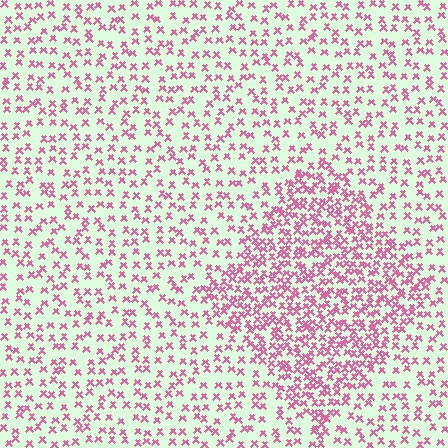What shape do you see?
I see a diamond.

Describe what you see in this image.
The image contains small pink elements arranged at two different densities. A diamond-shaped region is visible where the elements are more densely packed than the surrounding area.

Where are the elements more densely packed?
The elements are more densely packed inside the diamond boundary.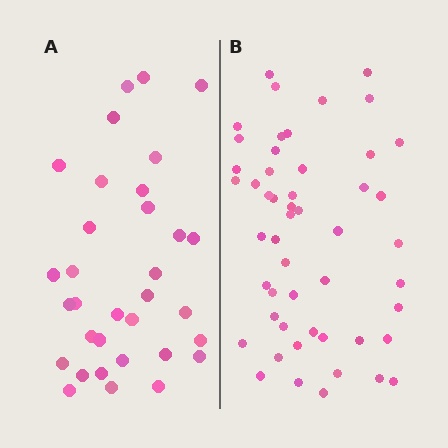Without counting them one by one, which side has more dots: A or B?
Region B (the right region) has more dots.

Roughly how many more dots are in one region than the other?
Region B has approximately 20 more dots than region A.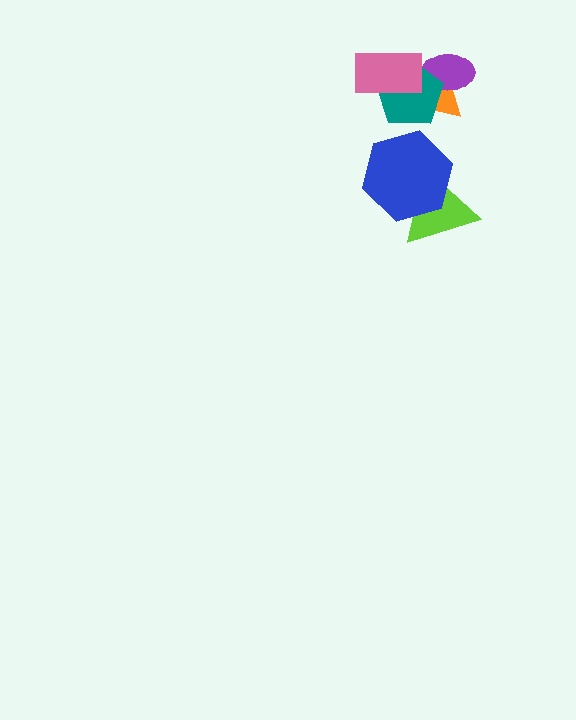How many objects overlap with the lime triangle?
1 object overlaps with the lime triangle.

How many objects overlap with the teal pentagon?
3 objects overlap with the teal pentagon.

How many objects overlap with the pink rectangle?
2 objects overlap with the pink rectangle.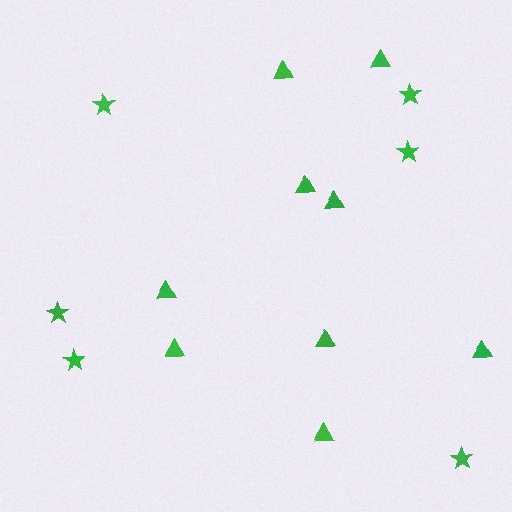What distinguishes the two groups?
There are 2 groups: one group of triangles (9) and one group of stars (6).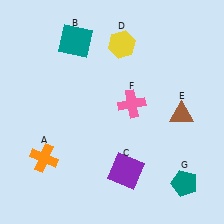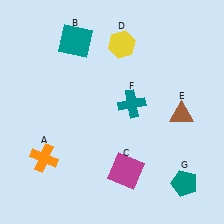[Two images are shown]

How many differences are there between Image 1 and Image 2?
There are 2 differences between the two images.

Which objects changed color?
C changed from purple to magenta. F changed from pink to teal.